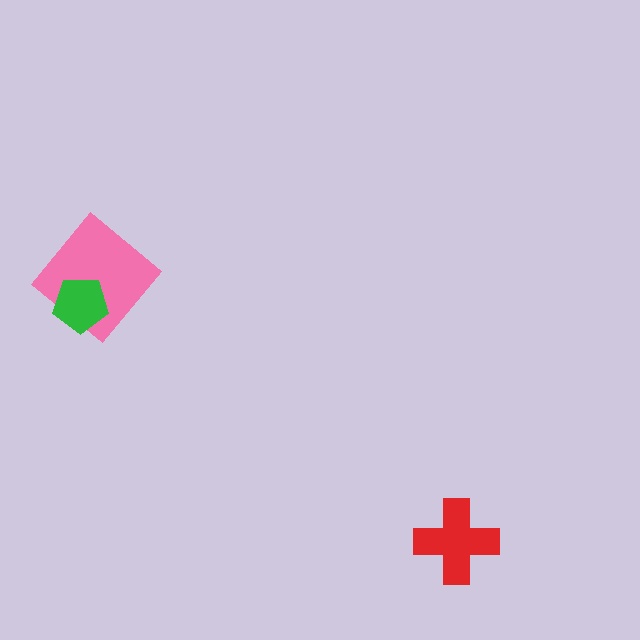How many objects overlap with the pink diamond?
1 object overlaps with the pink diamond.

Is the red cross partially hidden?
No, no other shape covers it.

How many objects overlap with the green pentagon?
1 object overlaps with the green pentagon.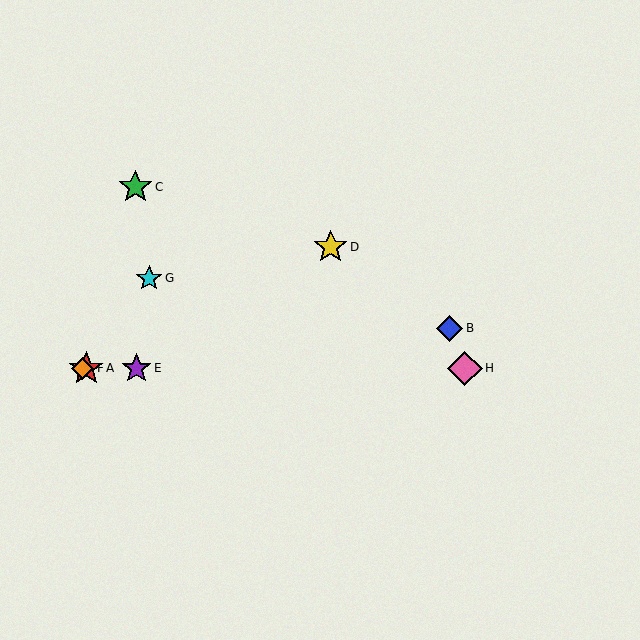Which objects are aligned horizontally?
Objects A, E, F, H are aligned horizontally.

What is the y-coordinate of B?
Object B is at y≈328.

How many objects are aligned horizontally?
4 objects (A, E, F, H) are aligned horizontally.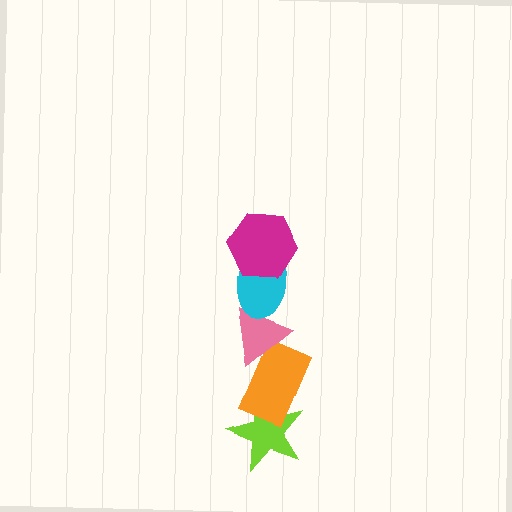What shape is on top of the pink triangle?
The cyan ellipse is on top of the pink triangle.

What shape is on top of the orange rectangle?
The pink triangle is on top of the orange rectangle.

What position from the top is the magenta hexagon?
The magenta hexagon is 1st from the top.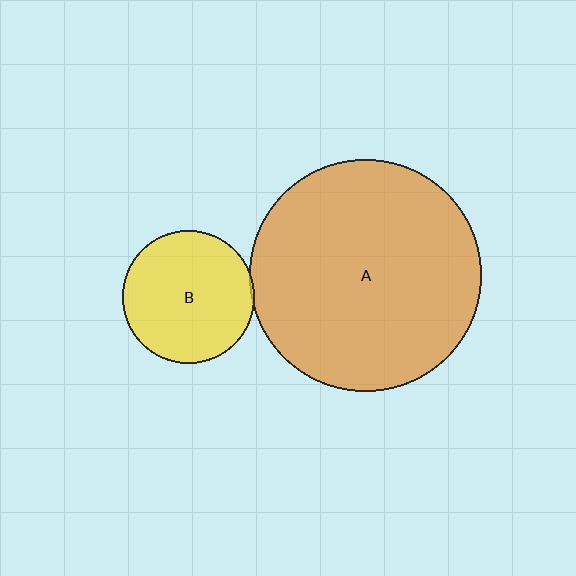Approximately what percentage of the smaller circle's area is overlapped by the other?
Approximately 5%.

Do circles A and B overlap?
Yes.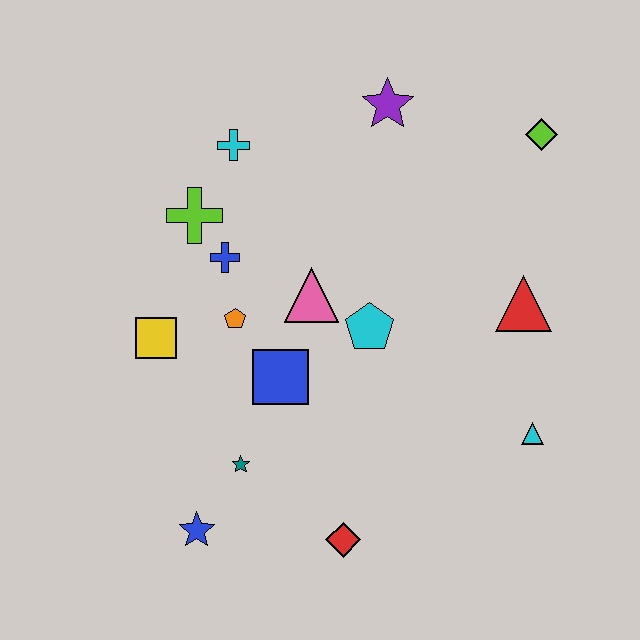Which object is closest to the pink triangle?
The cyan pentagon is closest to the pink triangle.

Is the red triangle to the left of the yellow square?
No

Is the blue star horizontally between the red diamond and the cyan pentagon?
No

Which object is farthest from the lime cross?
The cyan triangle is farthest from the lime cross.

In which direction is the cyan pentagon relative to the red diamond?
The cyan pentagon is above the red diamond.